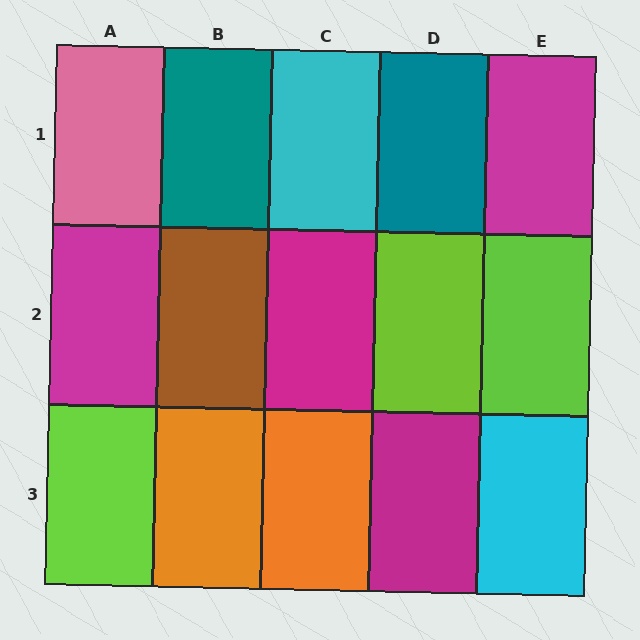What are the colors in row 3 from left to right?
Lime, orange, orange, magenta, cyan.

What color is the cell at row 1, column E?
Magenta.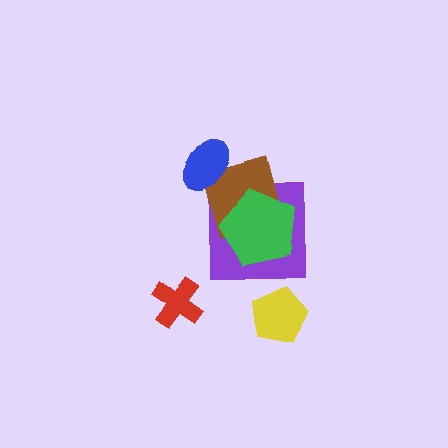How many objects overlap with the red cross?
0 objects overlap with the red cross.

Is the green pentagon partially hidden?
No, no other shape covers it.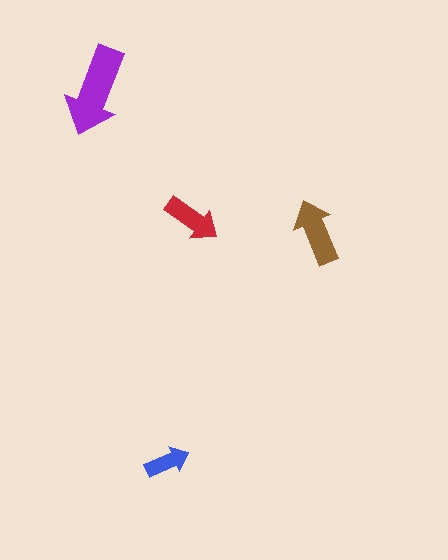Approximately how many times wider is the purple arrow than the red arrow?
About 1.5 times wider.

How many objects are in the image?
There are 4 objects in the image.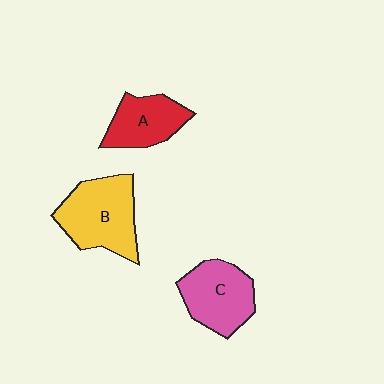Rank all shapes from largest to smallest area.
From largest to smallest: B (yellow), C (pink), A (red).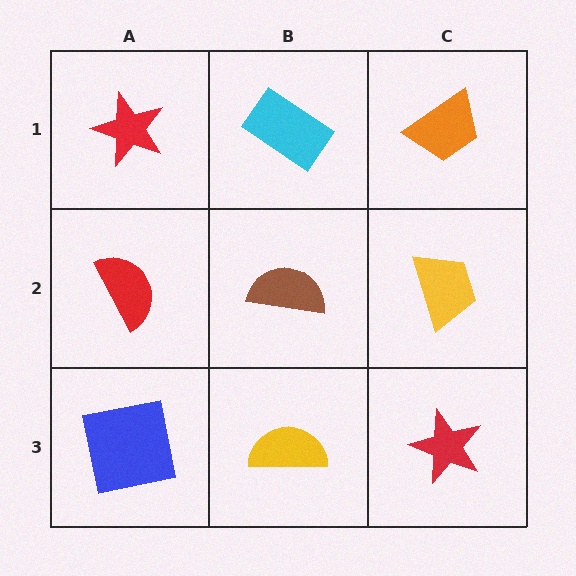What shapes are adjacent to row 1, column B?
A brown semicircle (row 2, column B), a red star (row 1, column A), an orange trapezoid (row 1, column C).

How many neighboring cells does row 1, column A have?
2.